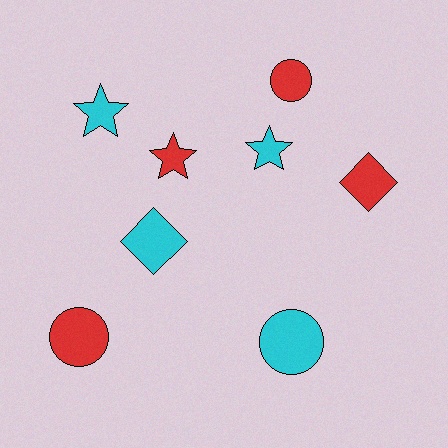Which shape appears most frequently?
Star, with 3 objects.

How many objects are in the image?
There are 8 objects.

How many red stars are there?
There is 1 red star.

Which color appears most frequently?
Cyan, with 4 objects.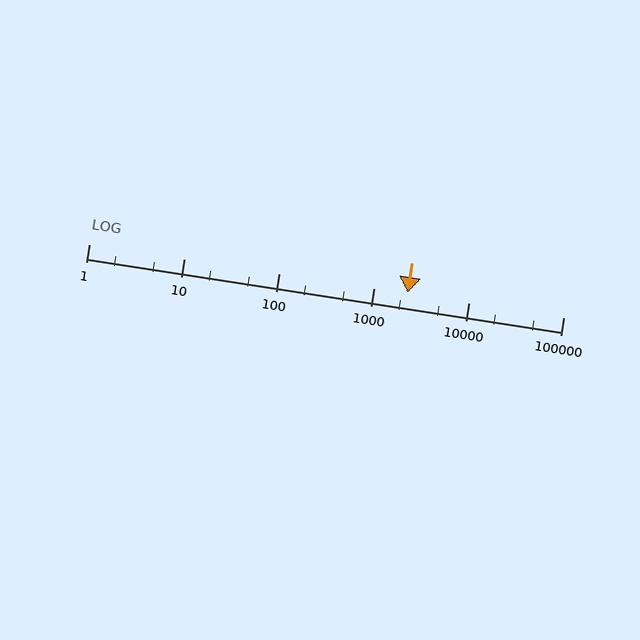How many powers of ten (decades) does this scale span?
The scale spans 5 decades, from 1 to 100000.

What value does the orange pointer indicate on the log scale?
The pointer indicates approximately 2300.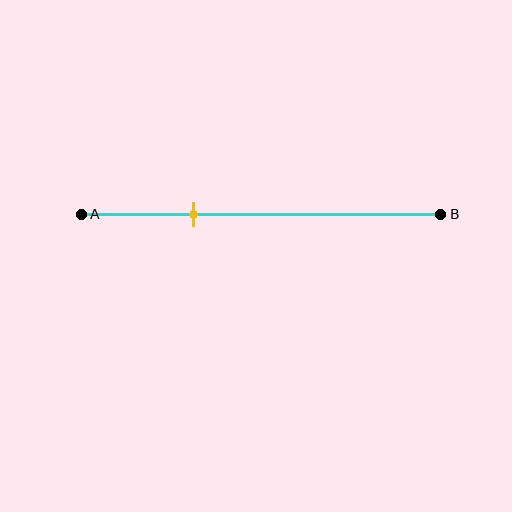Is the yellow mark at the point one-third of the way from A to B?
Yes, the mark is approximately at the one-third point.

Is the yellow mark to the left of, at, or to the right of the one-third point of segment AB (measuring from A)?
The yellow mark is approximately at the one-third point of segment AB.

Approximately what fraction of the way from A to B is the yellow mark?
The yellow mark is approximately 30% of the way from A to B.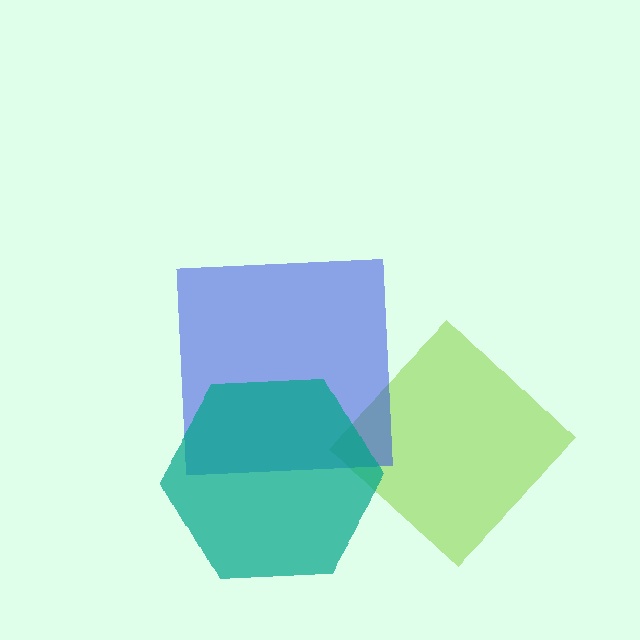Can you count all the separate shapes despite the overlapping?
Yes, there are 3 separate shapes.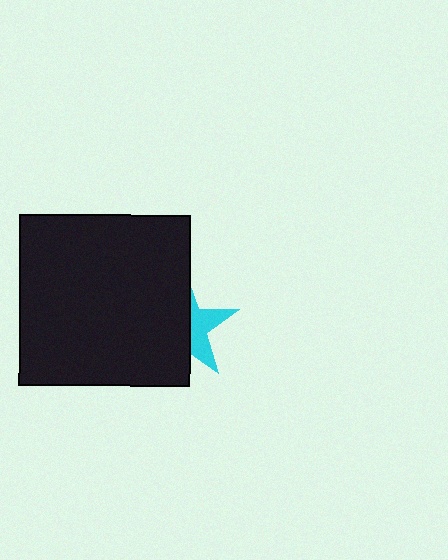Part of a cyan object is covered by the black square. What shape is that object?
It is a star.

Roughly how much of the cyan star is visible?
A small part of it is visible (roughly 37%).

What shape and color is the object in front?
The object in front is a black square.